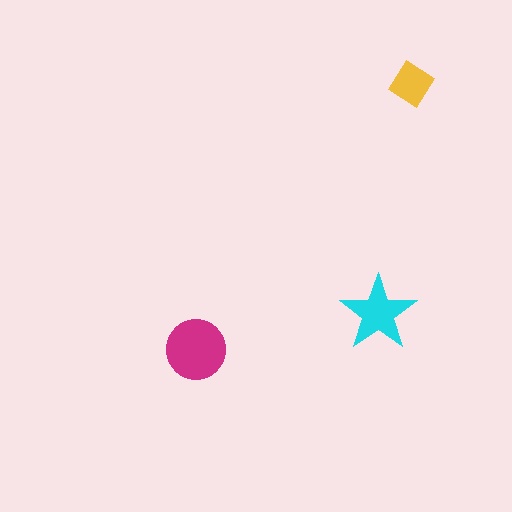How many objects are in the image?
There are 3 objects in the image.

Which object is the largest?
The magenta circle.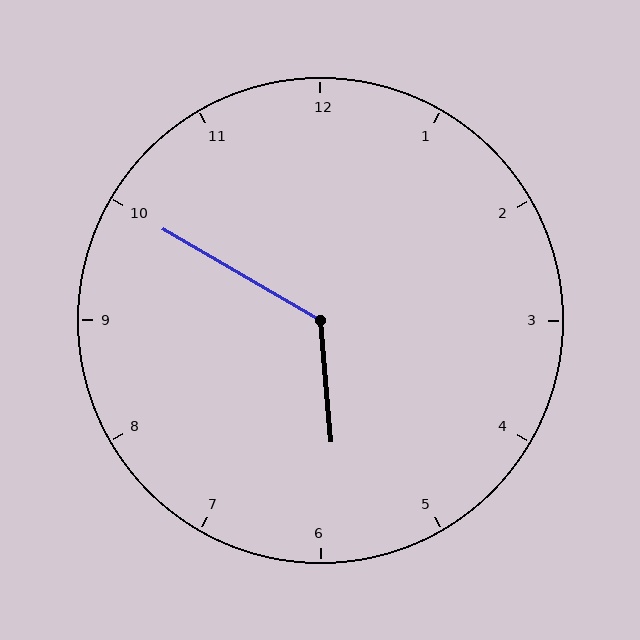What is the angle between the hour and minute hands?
Approximately 125 degrees.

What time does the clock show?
5:50.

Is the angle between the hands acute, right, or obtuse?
It is obtuse.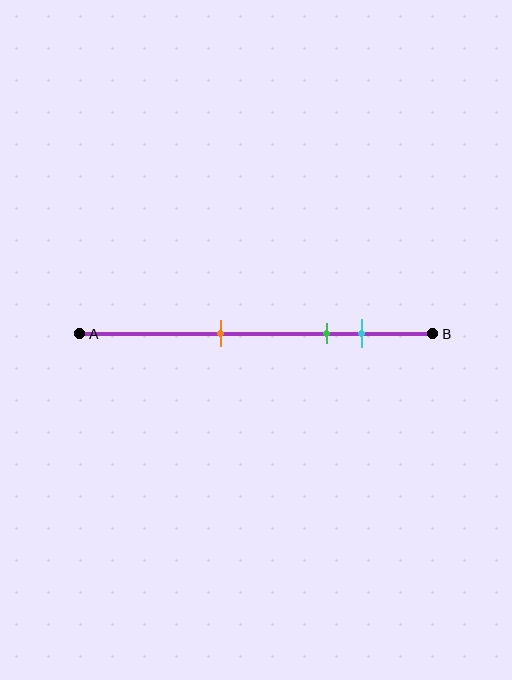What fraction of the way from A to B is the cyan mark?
The cyan mark is approximately 80% (0.8) of the way from A to B.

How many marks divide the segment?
There are 3 marks dividing the segment.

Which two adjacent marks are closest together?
The green and cyan marks are the closest adjacent pair.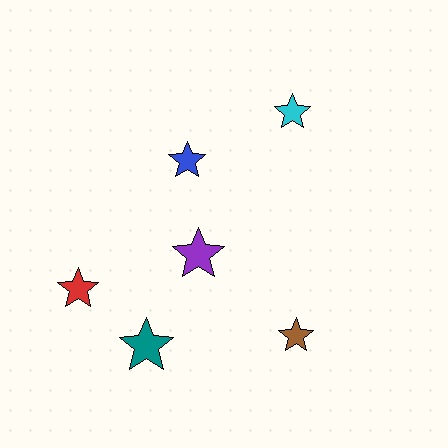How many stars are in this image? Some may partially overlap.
There are 6 stars.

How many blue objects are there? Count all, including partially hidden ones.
There is 1 blue object.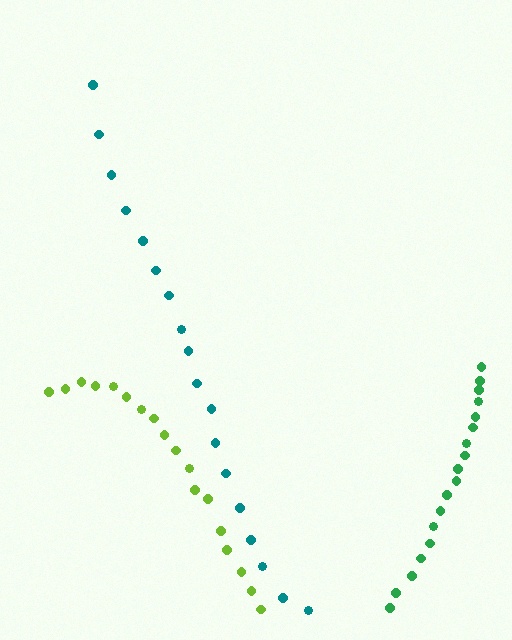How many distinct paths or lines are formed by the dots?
There are 3 distinct paths.